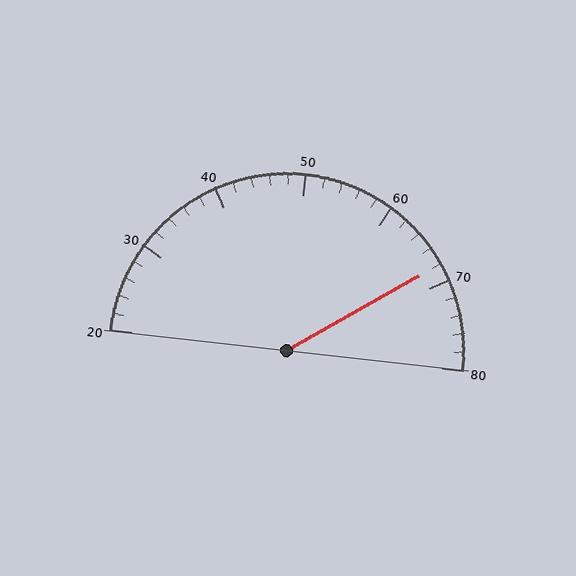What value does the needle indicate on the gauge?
The needle indicates approximately 68.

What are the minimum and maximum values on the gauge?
The gauge ranges from 20 to 80.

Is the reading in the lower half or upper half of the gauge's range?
The reading is in the upper half of the range (20 to 80).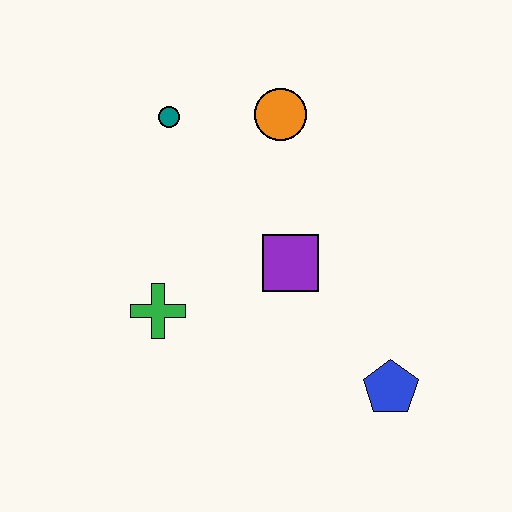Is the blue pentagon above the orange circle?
No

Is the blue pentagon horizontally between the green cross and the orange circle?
No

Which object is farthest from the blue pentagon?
The teal circle is farthest from the blue pentagon.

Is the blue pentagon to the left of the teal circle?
No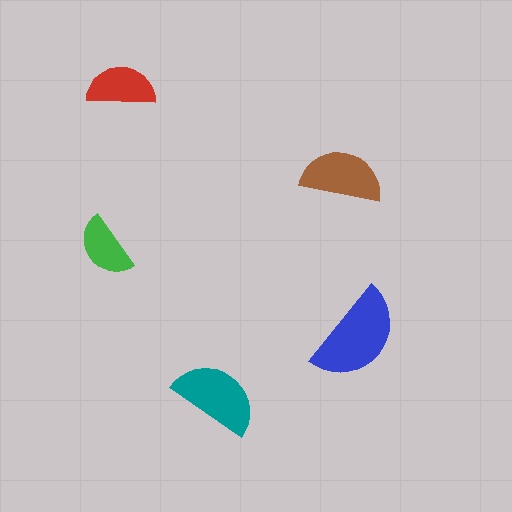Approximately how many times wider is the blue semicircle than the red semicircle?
About 1.5 times wider.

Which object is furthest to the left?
The green semicircle is leftmost.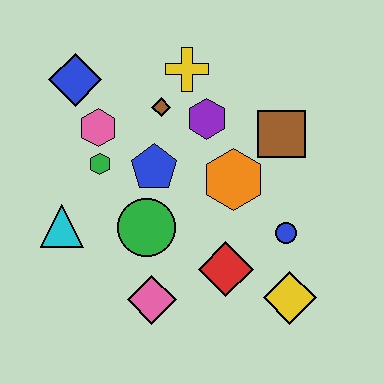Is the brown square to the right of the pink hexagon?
Yes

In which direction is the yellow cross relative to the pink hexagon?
The yellow cross is to the right of the pink hexagon.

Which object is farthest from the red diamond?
The blue diamond is farthest from the red diamond.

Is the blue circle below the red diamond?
No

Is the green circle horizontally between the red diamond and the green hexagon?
Yes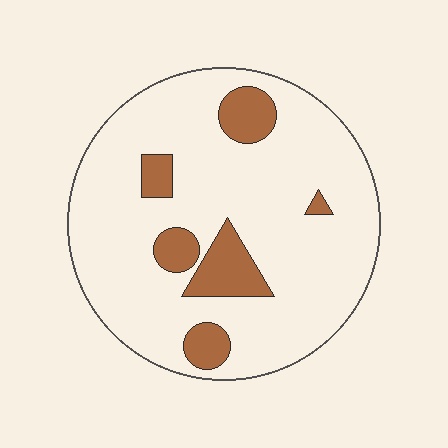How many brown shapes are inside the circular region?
6.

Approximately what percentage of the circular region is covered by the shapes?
Approximately 15%.